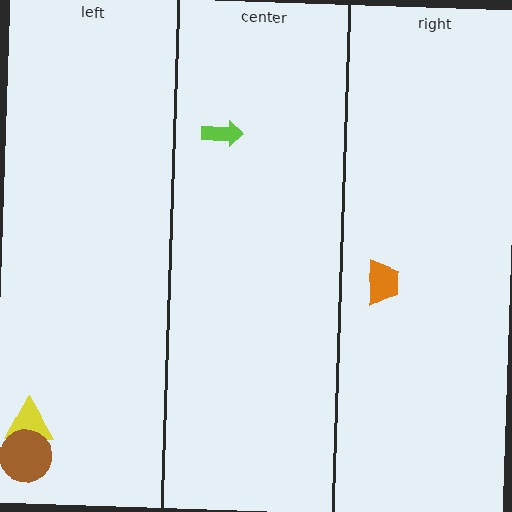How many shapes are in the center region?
1.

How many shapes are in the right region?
1.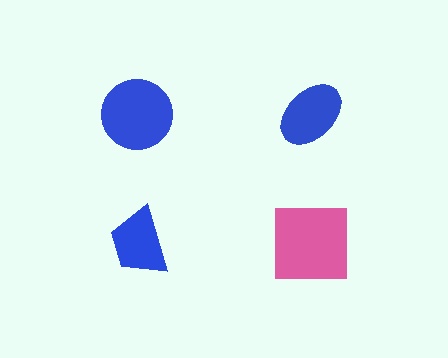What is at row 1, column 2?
A blue ellipse.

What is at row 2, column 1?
A blue trapezoid.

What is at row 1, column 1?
A blue circle.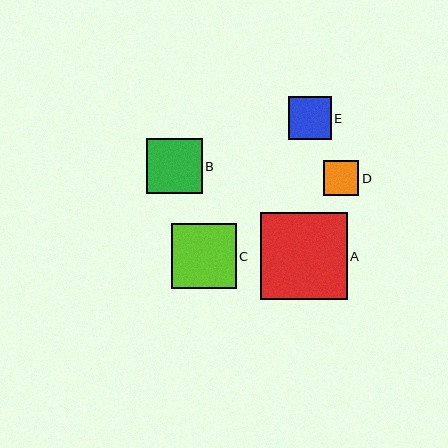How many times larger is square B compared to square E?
Square B is approximately 1.3 times the size of square E.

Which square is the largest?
Square A is the largest with a size of approximately 87 pixels.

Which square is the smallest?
Square D is the smallest with a size of approximately 35 pixels.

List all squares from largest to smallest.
From largest to smallest: A, C, B, E, D.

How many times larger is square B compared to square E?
Square B is approximately 1.3 times the size of square E.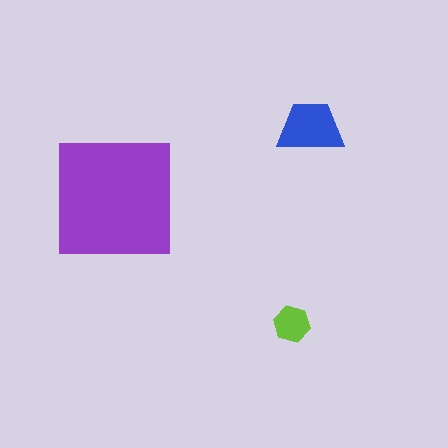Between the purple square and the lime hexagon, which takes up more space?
The purple square.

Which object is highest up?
The blue trapezoid is topmost.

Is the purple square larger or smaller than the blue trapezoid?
Larger.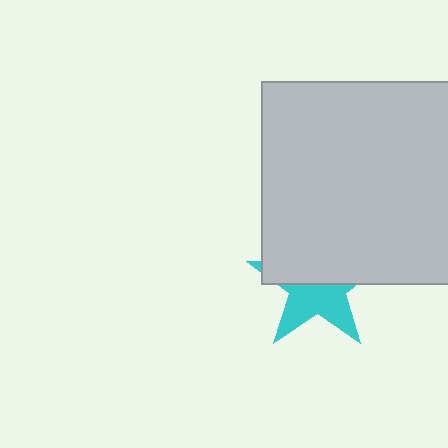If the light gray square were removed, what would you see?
You would see the complete cyan star.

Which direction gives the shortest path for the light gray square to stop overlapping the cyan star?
Moving up gives the shortest separation.